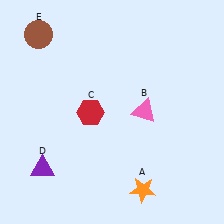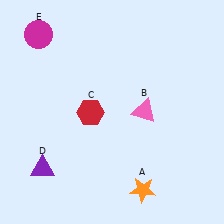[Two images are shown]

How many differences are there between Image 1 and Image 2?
There is 1 difference between the two images.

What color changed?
The circle (E) changed from brown in Image 1 to magenta in Image 2.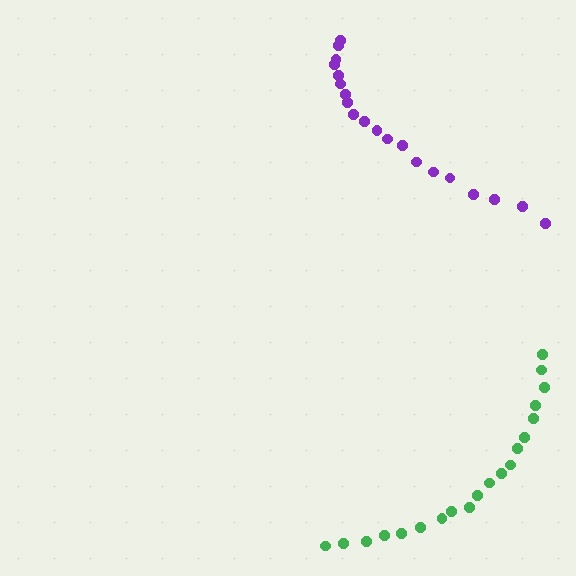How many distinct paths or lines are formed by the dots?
There are 2 distinct paths.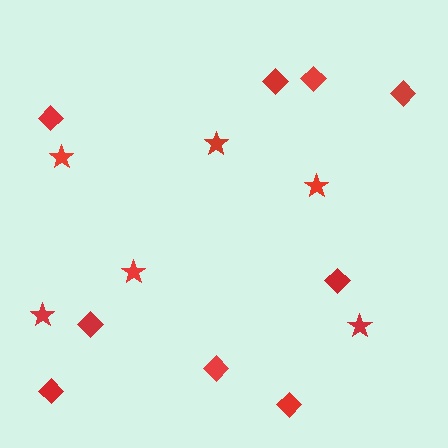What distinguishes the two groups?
There are 2 groups: one group of stars (6) and one group of diamonds (9).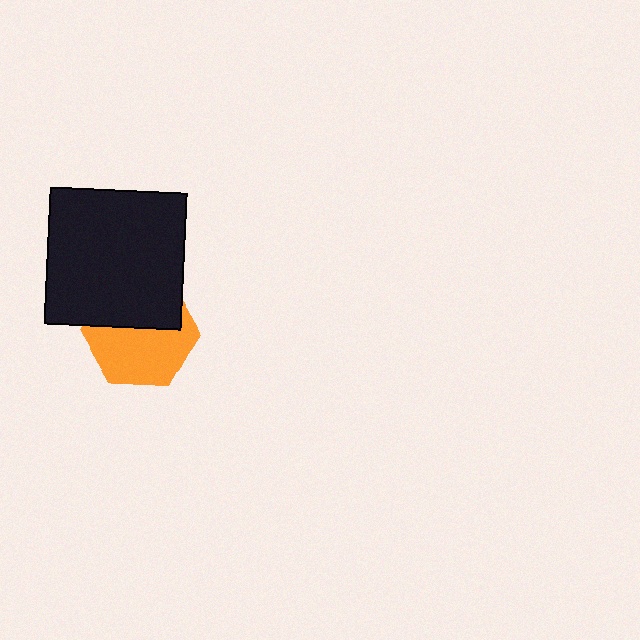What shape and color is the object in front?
The object in front is a black square.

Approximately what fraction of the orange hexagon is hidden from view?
Roughly 43% of the orange hexagon is hidden behind the black square.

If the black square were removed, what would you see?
You would see the complete orange hexagon.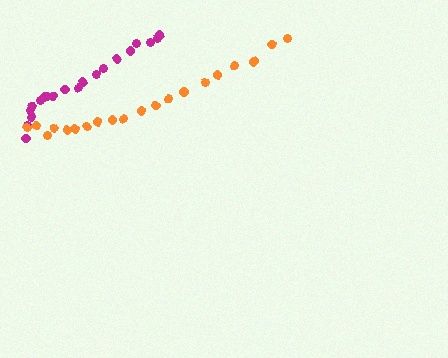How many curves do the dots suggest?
There are 2 distinct paths.